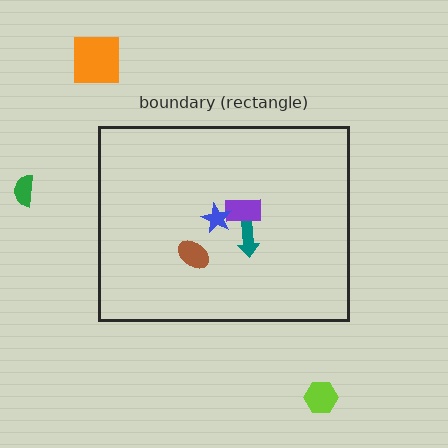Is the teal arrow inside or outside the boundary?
Inside.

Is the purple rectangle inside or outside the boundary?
Inside.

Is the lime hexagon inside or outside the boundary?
Outside.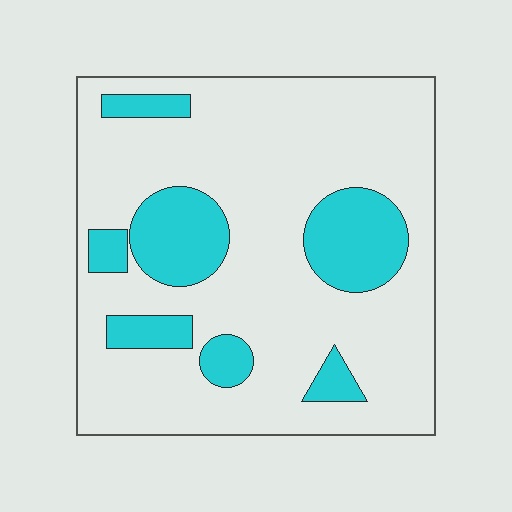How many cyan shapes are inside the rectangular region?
7.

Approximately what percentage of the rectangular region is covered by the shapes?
Approximately 20%.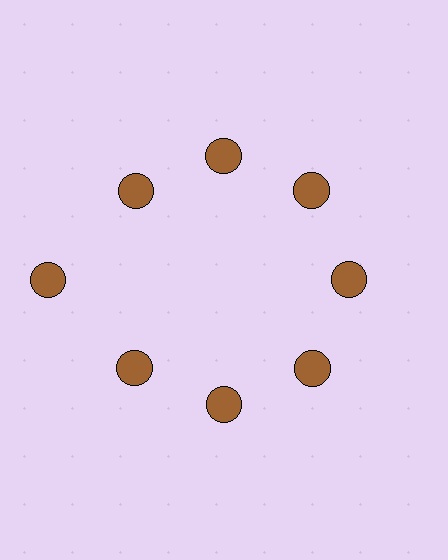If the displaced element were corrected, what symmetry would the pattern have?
It would have 8-fold rotational symmetry — the pattern would map onto itself every 45 degrees.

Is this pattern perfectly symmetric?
No. The 8 brown circles are arranged in a ring, but one element near the 9 o'clock position is pushed outward from the center, breaking the 8-fold rotational symmetry.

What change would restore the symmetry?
The symmetry would be restored by moving it inward, back onto the ring so that all 8 circles sit at equal angles and equal distance from the center.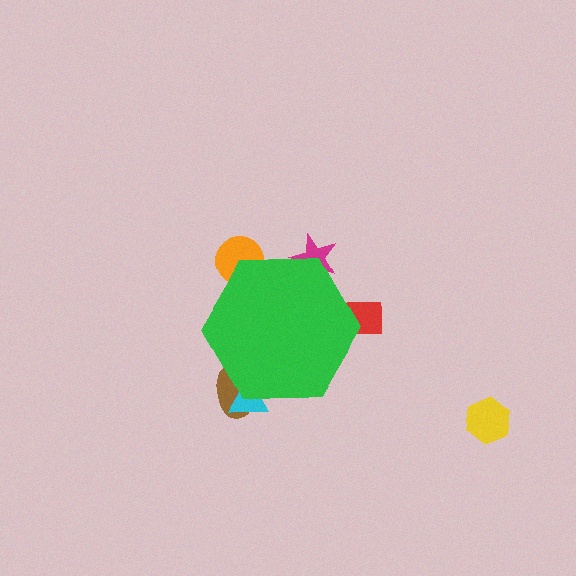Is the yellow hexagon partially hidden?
No, the yellow hexagon is fully visible.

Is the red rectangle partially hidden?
Yes, the red rectangle is partially hidden behind the green hexagon.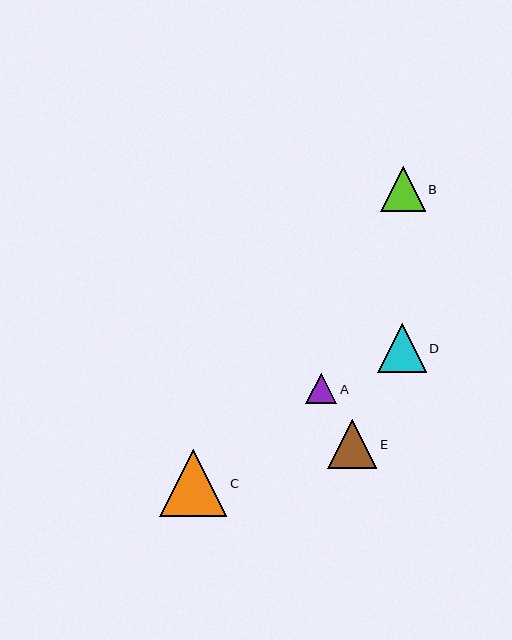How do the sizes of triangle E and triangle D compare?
Triangle E and triangle D are approximately the same size.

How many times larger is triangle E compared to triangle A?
Triangle E is approximately 1.6 times the size of triangle A.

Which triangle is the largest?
Triangle C is the largest with a size of approximately 67 pixels.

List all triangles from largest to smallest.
From largest to smallest: C, E, D, B, A.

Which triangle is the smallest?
Triangle A is the smallest with a size of approximately 31 pixels.